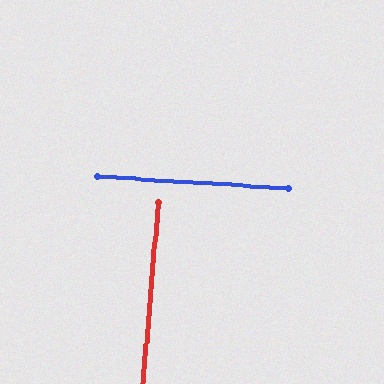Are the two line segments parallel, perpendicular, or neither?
Perpendicular — they meet at approximately 89°.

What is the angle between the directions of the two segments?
Approximately 89 degrees.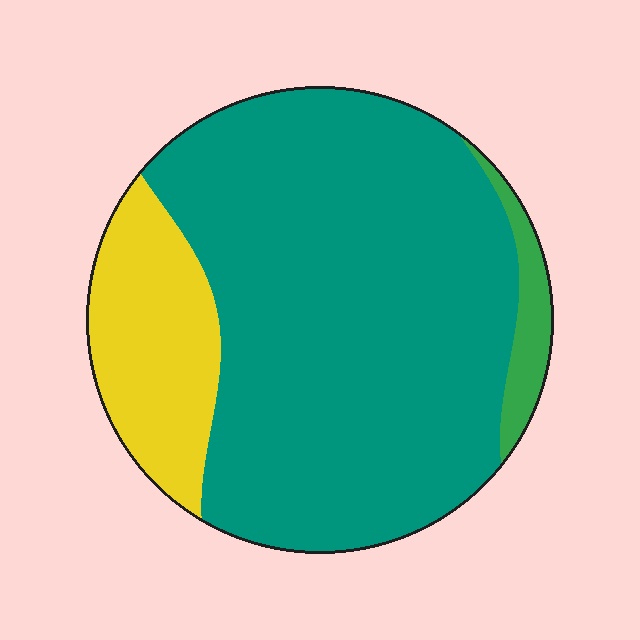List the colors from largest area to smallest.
From largest to smallest: teal, yellow, green.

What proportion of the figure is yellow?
Yellow takes up less than a quarter of the figure.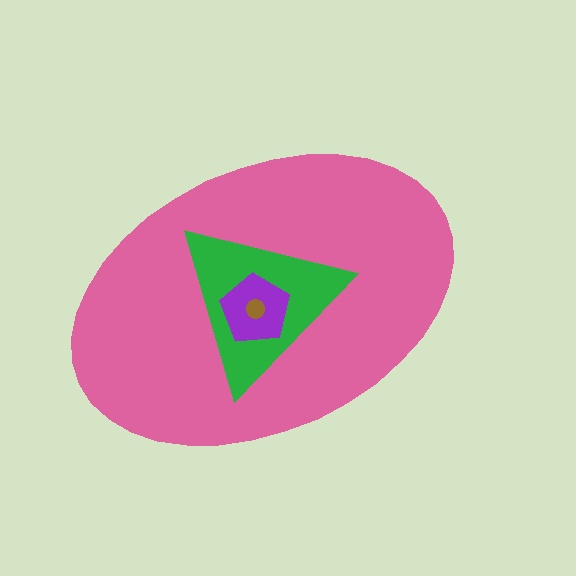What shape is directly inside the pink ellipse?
The green triangle.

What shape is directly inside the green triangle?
The purple pentagon.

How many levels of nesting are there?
4.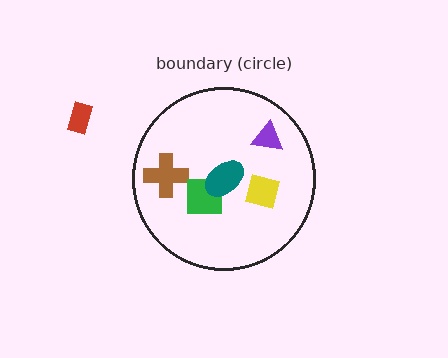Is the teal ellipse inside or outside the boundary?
Inside.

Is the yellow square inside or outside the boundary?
Inside.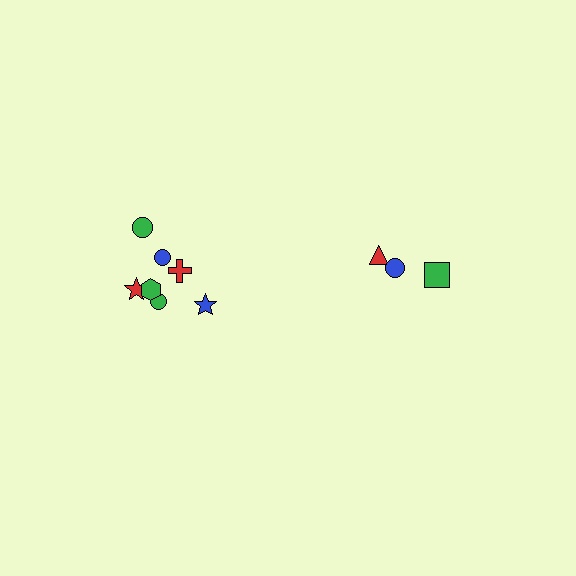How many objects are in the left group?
There are 7 objects.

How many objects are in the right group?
There are 3 objects.